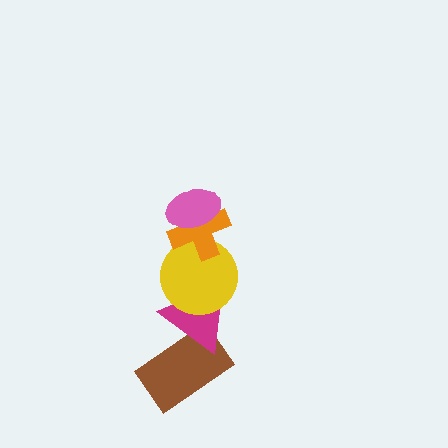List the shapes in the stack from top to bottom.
From top to bottom: the pink ellipse, the orange cross, the yellow circle, the magenta triangle, the brown rectangle.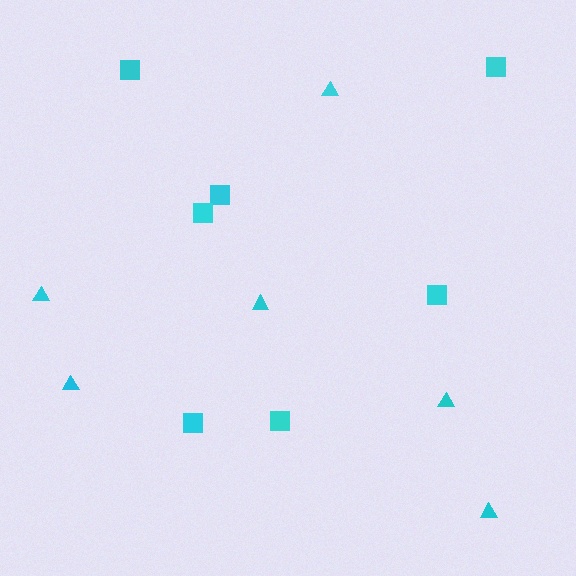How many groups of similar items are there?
There are 2 groups: one group of triangles (6) and one group of squares (7).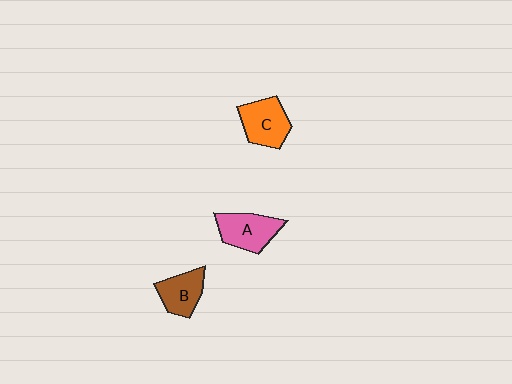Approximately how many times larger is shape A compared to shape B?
Approximately 1.2 times.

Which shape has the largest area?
Shape C (orange).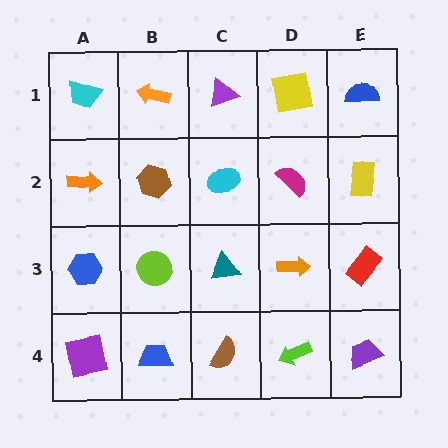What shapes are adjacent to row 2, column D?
A yellow square (row 1, column D), an orange arrow (row 3, column D), a cyan ellipse (row 2, column C), a yellow rectangle (row 2, column E).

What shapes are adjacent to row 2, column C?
A purple triangle (row 1, column C), a teal triangle (row 3, column C), a brown hexagon (row 2, column B), a magenta semicircle (row 2, column D).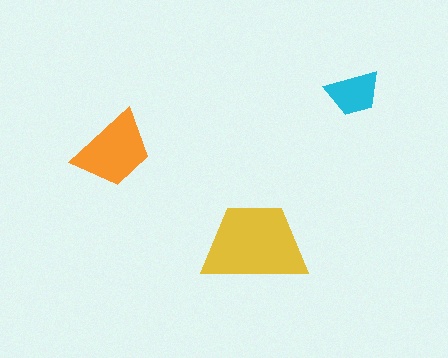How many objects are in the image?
There are 3 objects in the image.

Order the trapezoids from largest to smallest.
the yellow one, the orange one, the cyan one.